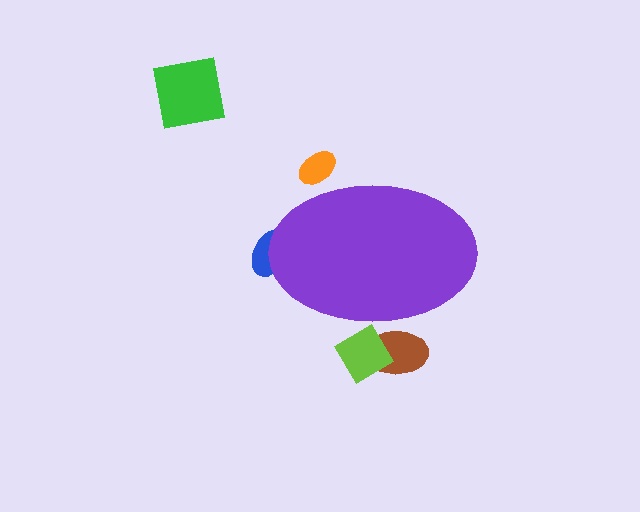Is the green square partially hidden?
No, the green square is fully visible.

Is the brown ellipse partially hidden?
Yes, the brown ellipse is partially hidden behind the purple ellipse.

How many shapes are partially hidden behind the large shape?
4 shapes are partially hidden.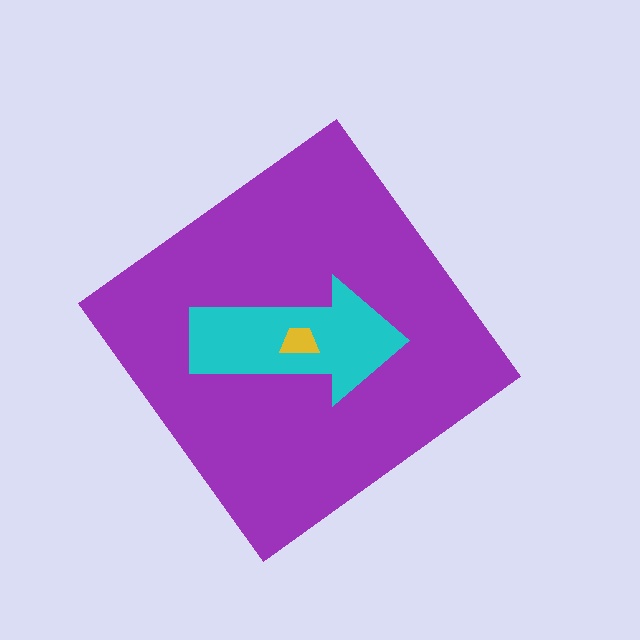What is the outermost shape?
The purple diamond.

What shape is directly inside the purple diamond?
The cyan arrow.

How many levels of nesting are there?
3.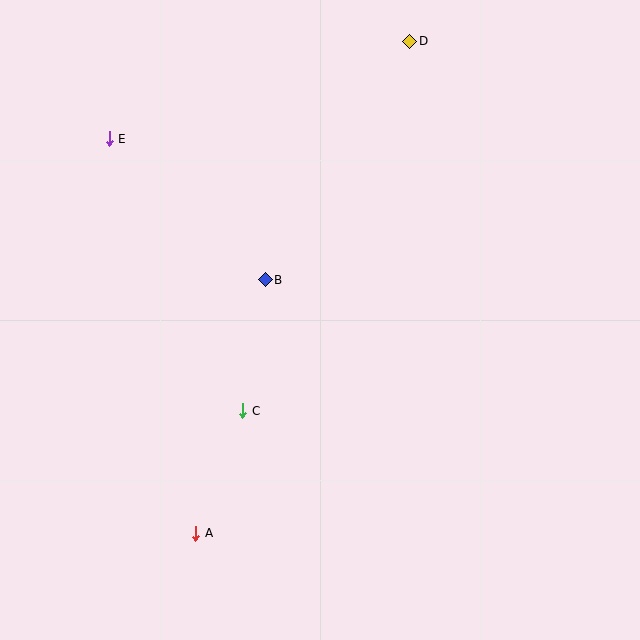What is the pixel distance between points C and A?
The distance between C and A is 131 pixels.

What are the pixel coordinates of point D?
Point D is at (410, 41).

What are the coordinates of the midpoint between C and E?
The midpoint between C and E is at (176, 275).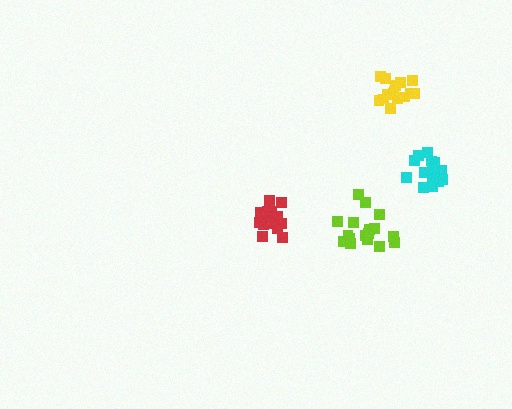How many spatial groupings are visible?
There are 4 spatial groupings.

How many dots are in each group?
Group 1: 17 dots, Group 2: 18 dots, Group 3: 16 dots, Group 4: 16 dots (67 total).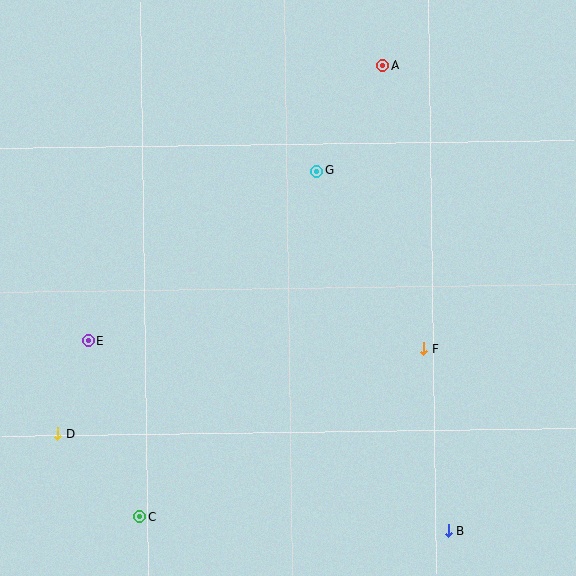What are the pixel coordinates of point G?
Point G is at (317, 171).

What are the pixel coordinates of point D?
Point D is at (58, 434).